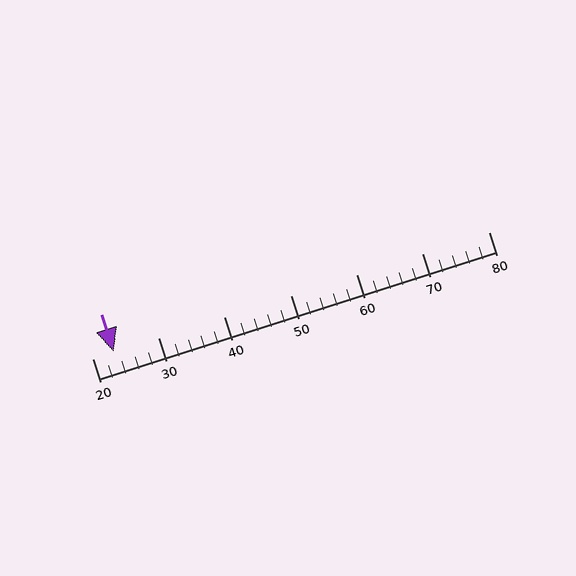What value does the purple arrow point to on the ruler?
The purple arrow points to approximately 23.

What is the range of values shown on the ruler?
The ruler shows values from 20 to 80.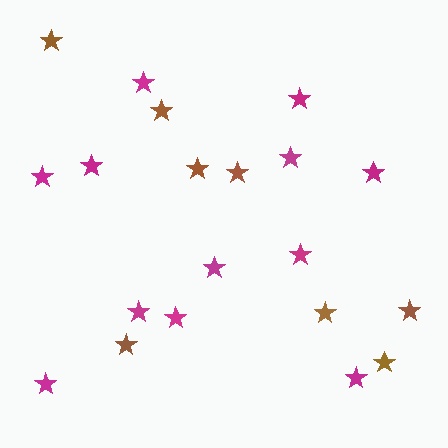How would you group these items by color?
There are 2 groups: one group of brown stars (8) and one group of magenta stars (12).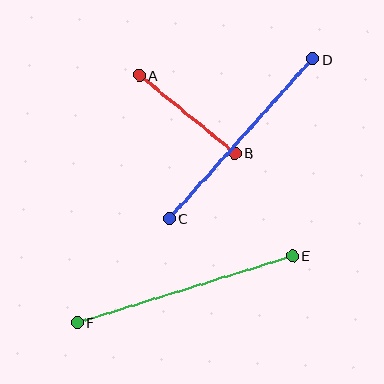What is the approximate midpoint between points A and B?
The midpoint is at approximately (187, 114) pixels.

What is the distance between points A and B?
The distance is approximately 123 pixels.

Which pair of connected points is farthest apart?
Points E and F are farthest apart.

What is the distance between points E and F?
The distance is approximately 225 pixels.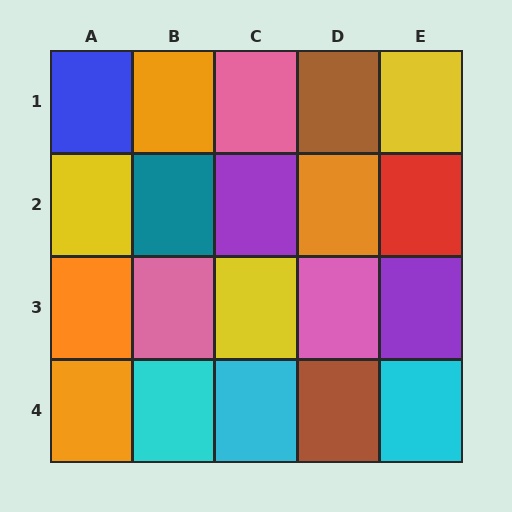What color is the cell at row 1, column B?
Orange.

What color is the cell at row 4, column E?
Cyan.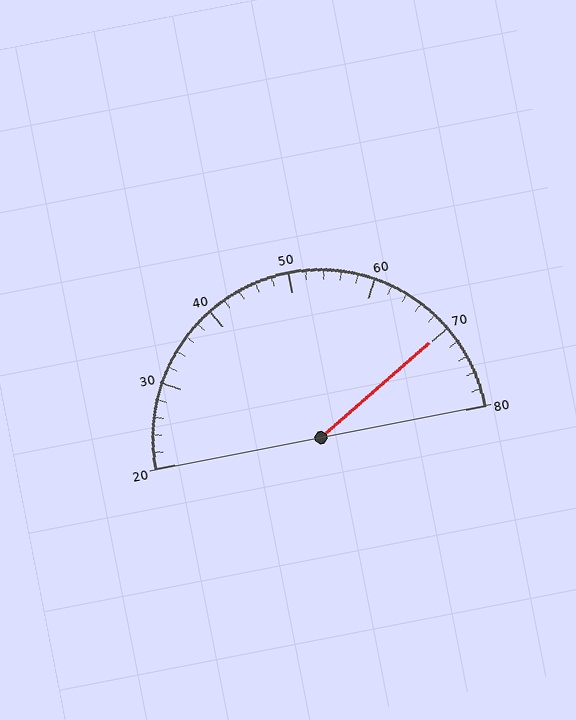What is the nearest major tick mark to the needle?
The nearest major tick mark is 70.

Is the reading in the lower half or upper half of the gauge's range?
The reading is in the upper half of the range (20 to 80).